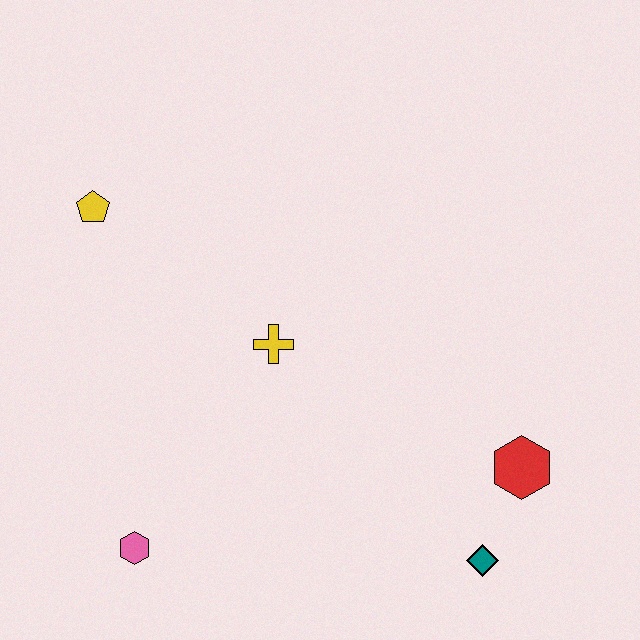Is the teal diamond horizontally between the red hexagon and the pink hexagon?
Yes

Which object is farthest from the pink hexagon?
The red hexagon is farthest from the pink hexagon.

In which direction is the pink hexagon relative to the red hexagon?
The pink hexagon is to the left of the red hexagon.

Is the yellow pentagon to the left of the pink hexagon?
Yes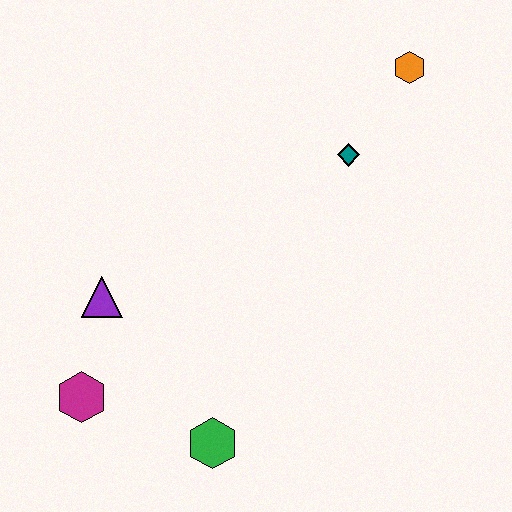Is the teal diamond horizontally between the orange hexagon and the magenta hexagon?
Yes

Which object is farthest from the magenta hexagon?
The orange hexagon is farthest from the magenta hexagon.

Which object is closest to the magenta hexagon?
The purple triangle is closest to the magenta hexagon.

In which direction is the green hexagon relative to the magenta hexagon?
The green hexagon is to the right of the magenta hexagon.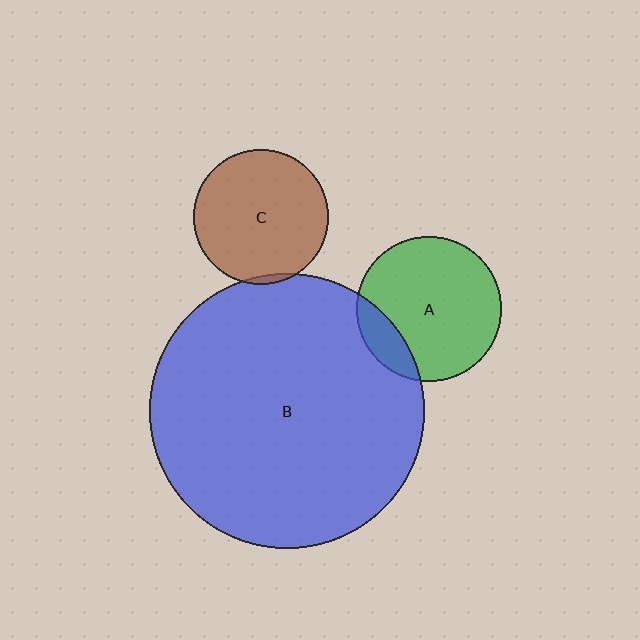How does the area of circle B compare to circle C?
Approximately 4.2 times.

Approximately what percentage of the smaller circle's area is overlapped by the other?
Approximately 5%.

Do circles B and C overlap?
Yes.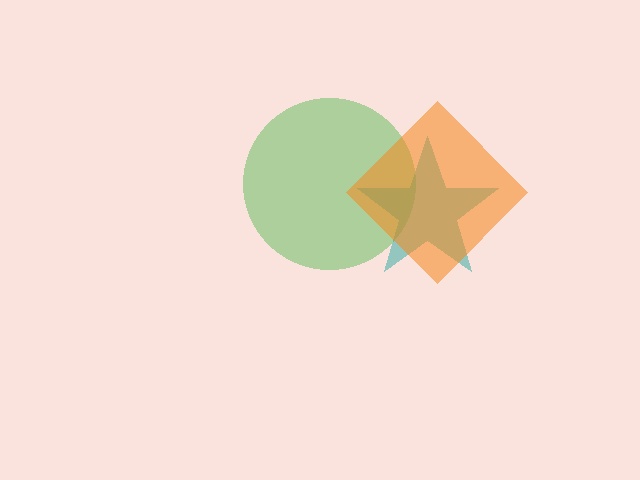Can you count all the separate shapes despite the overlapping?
Yes, there are 3 separate shapes.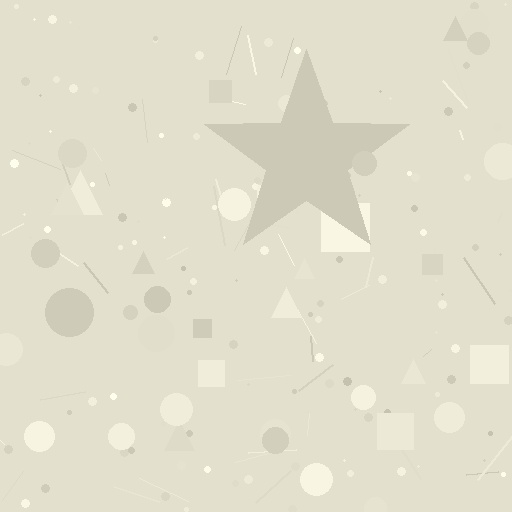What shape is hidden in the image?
A star is hidden in the image.